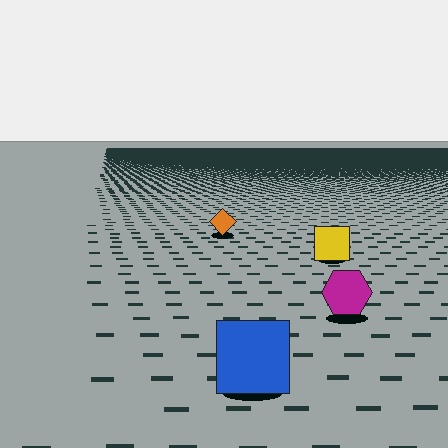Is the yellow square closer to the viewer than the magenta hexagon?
No. The magenta hexagon is closer — you can tell from the texture gradient: the ground texture is coarser near it.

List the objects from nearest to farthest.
From nearest to farthest: the blue square, the magenta hexagon, the yellow square, the orange diamond.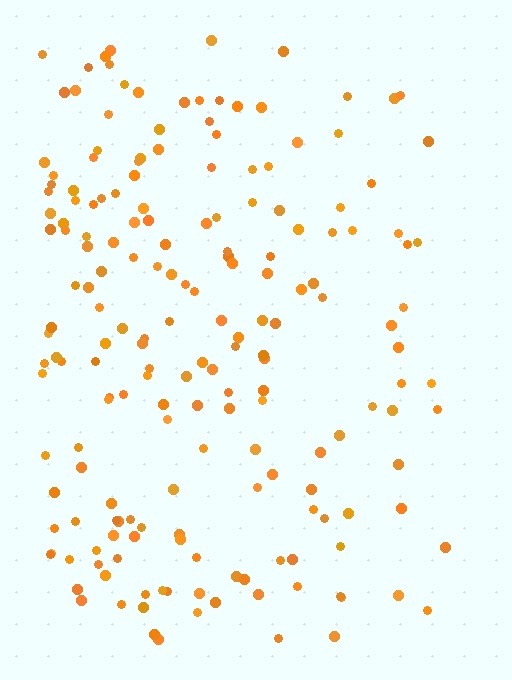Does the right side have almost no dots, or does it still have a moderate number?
Still a moderate number, just noticeably fewer than the left.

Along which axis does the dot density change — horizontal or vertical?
Horizontal.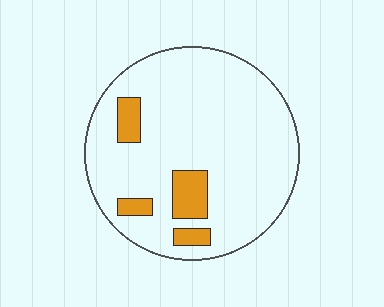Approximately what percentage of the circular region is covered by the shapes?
Approximately 10%.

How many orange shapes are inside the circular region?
4.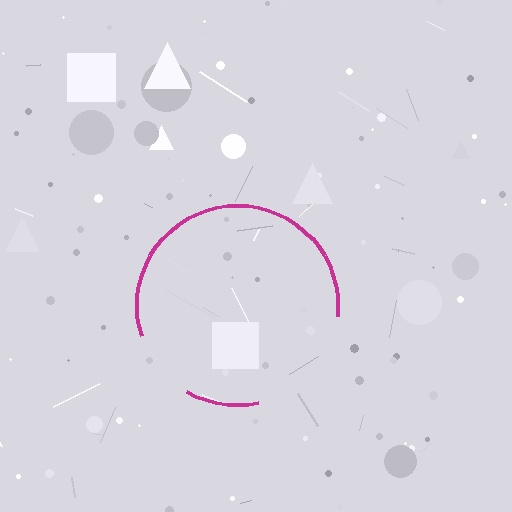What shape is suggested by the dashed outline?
The dashed outline suggests a circle.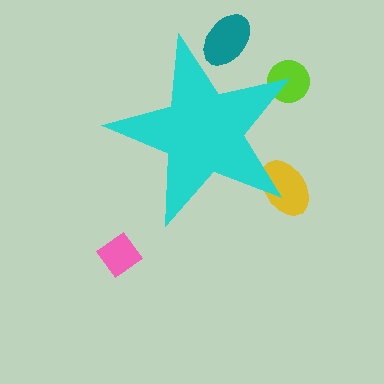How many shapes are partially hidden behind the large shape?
3 shapes are partially hidden.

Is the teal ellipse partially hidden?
Yes, the teal ellipse is partially hidden behind the cyan star.